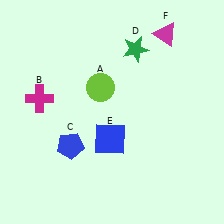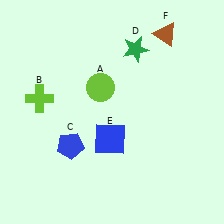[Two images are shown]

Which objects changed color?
B changed from magenta to lime. F changed from magenta to brown.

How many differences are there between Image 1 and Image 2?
There are 2 differences between the two images.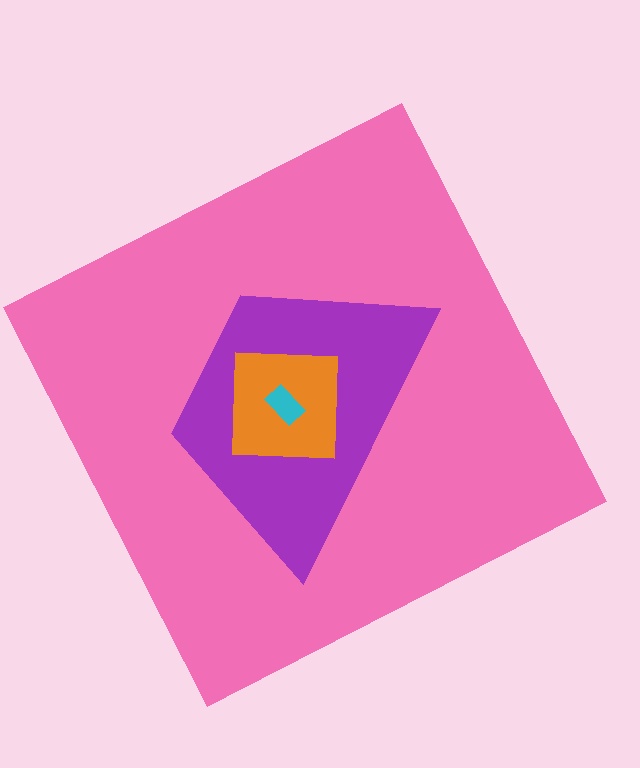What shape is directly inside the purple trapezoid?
The orange square.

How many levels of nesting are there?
4.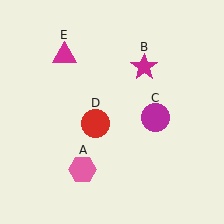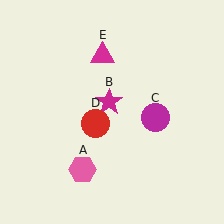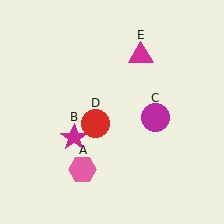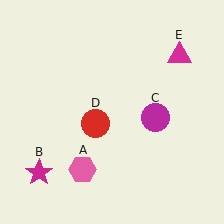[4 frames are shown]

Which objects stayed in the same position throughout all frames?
Pink hexagon (object A) and magenta circle (object C) and red circle (object D) remained stationary.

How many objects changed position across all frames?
2 objects changed position: magenta star (object B), magenta triangle (object E).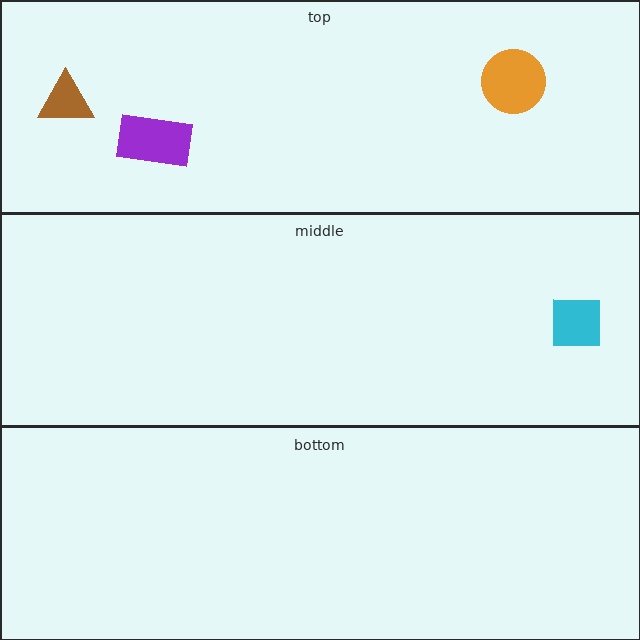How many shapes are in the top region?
3.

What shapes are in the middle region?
The cyan square.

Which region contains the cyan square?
The middle region.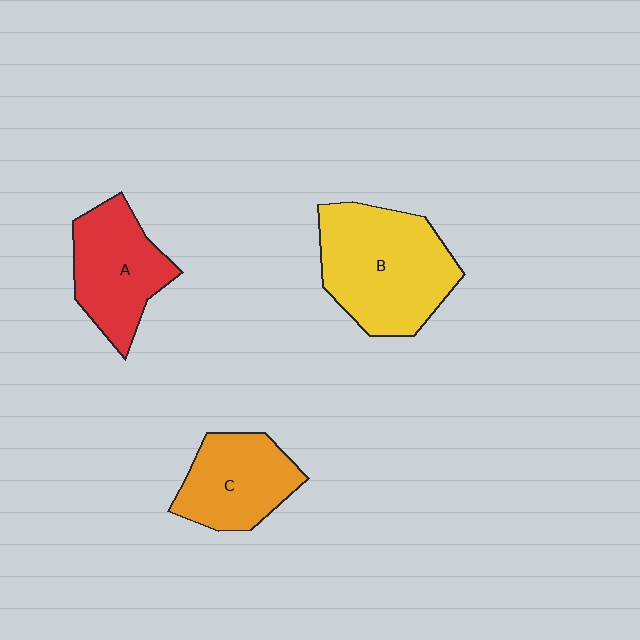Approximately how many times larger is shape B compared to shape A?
Approximately 1.4 times.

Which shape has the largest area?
Shape B (yellow).